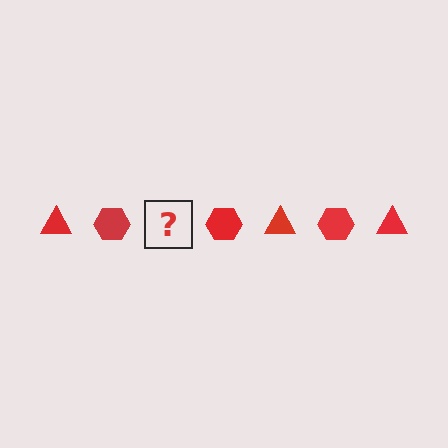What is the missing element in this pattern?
The missing element is a red triangle.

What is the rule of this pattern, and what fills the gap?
The rule is that the pattern cycles through triangle, hexagon shapes in red. The gap should be filled with a red triangle.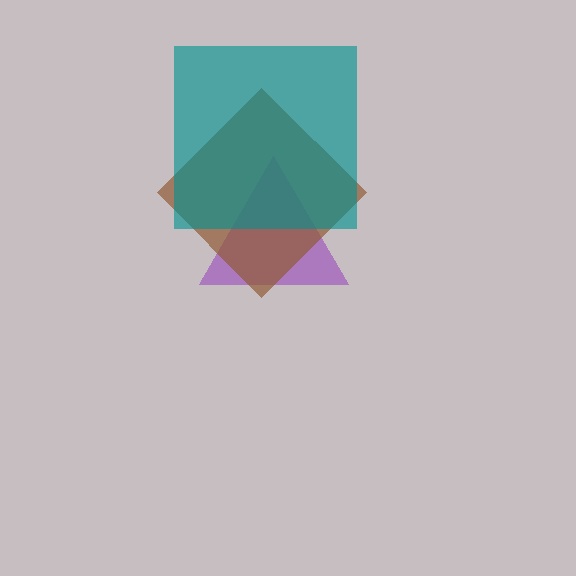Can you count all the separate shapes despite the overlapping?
Yes, there are 3 separate shapes.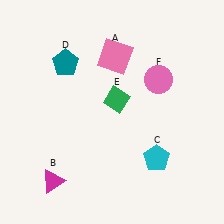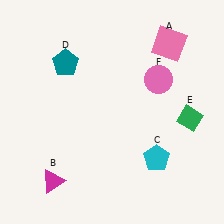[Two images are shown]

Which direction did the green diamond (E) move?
The green diamond (E) moved right.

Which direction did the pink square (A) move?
The pink square (A) moved right.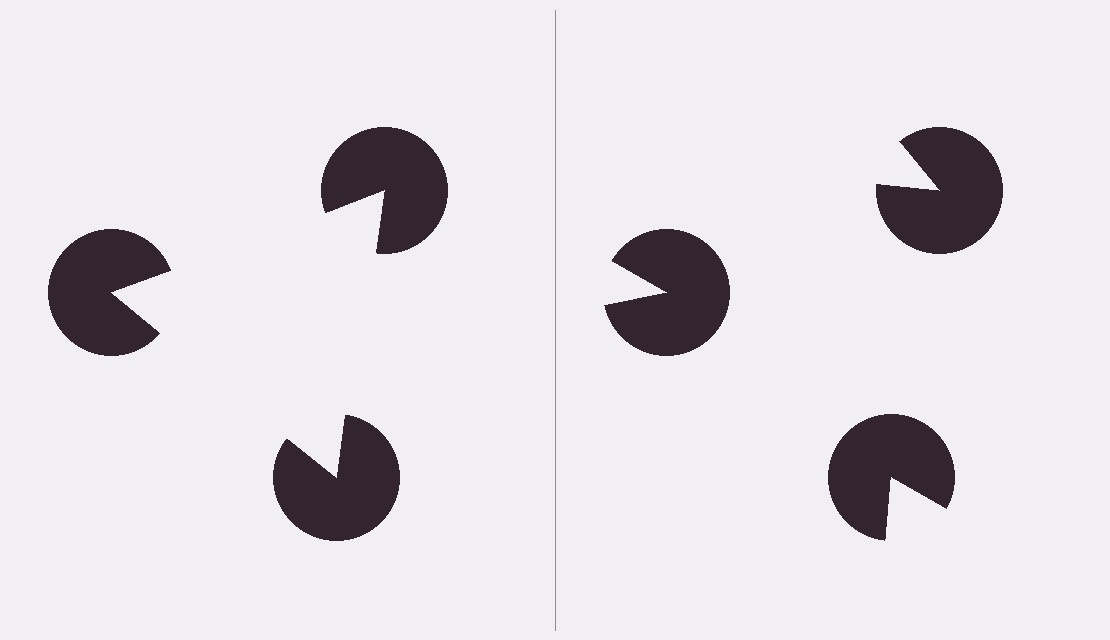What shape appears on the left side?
An illusory triangle.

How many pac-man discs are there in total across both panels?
6 — 3 on each side.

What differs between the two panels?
The pac-man discs are positioned identically on both sides; only the wedge orientations differ. On the left they align to a triangle; on the right they are misaligned.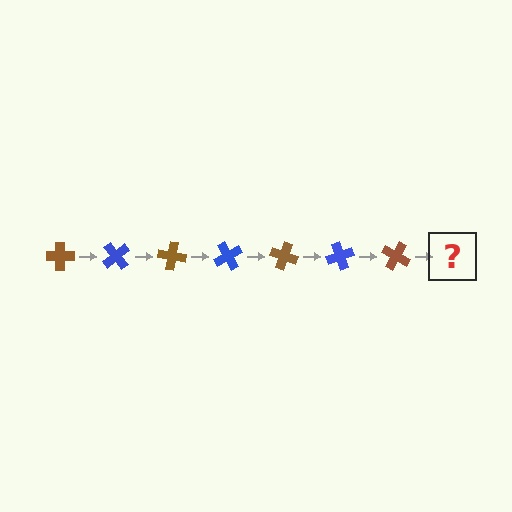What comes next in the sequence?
The next element should be a blue cross, rotated 350 degrees from the start.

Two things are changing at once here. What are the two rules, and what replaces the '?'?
The two rules are that it rotates 50 degrees each step and the color cycles through brown and blue. The '?' should be a blue cross, rotated 350 degrees from the start.